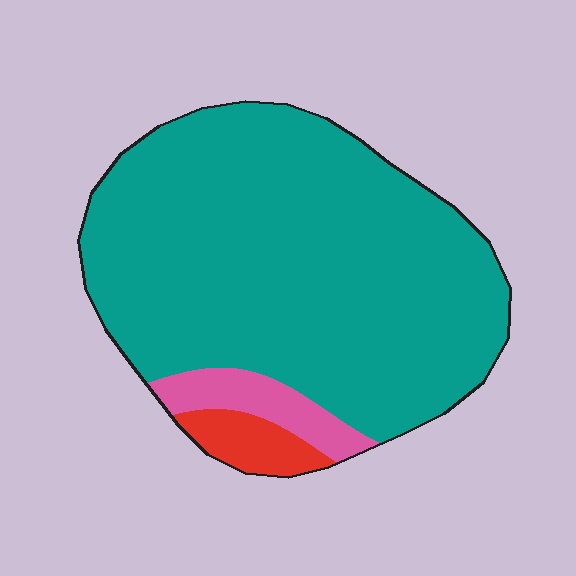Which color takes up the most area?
Teal, at roughly 85%.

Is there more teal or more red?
Teal.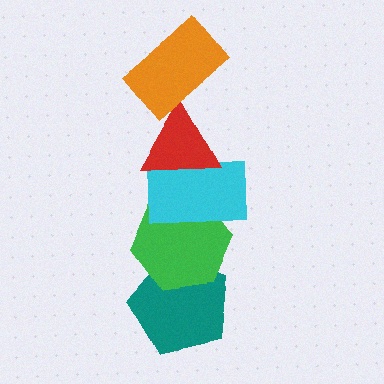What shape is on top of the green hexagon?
The cyan rectangle is on top of the green hexagon.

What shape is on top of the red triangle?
The orange rectangle is on top of the red triangle.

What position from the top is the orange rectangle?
The orange rectangle is 1st from the top.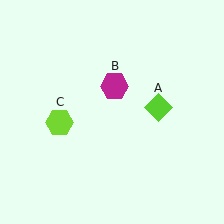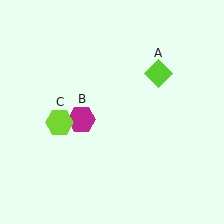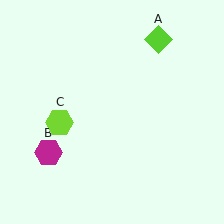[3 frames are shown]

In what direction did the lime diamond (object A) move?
The lime diamond (object A) moved up.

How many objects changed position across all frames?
2 objects changed position: lime diamond (object A), magenta hexagon (object B).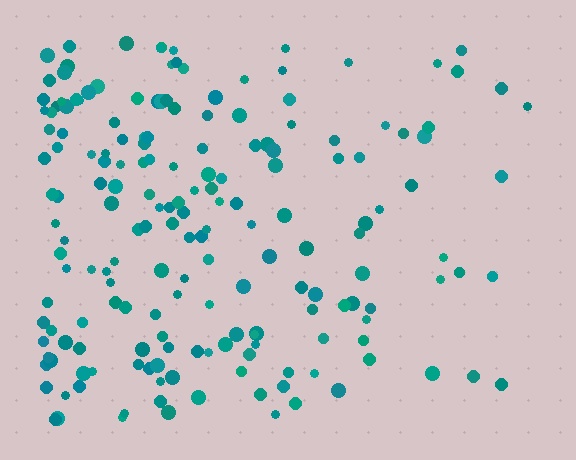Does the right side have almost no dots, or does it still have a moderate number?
Still a moderate number, just noticeably fewer than the left.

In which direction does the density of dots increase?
From right to left, with the left side densest.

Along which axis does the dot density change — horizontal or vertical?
Horizontal.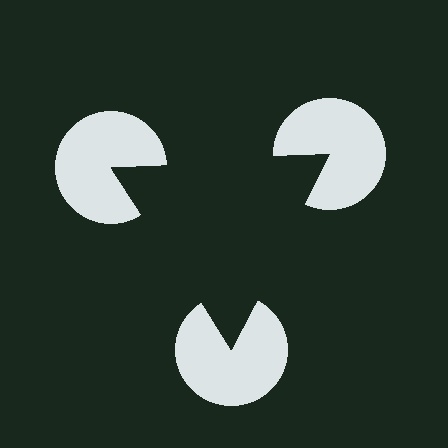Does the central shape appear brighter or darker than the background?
It typically appears slightly darker than the background, even though no actual brightness change is drawn.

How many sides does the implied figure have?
3 sides.